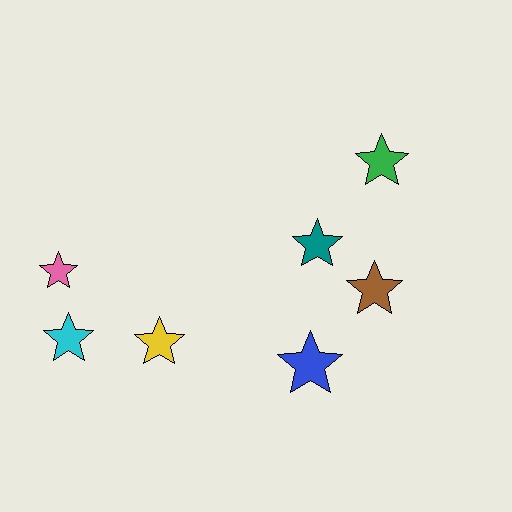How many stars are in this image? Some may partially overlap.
There are 7 stars.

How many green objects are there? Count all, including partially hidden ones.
There is 1 green object.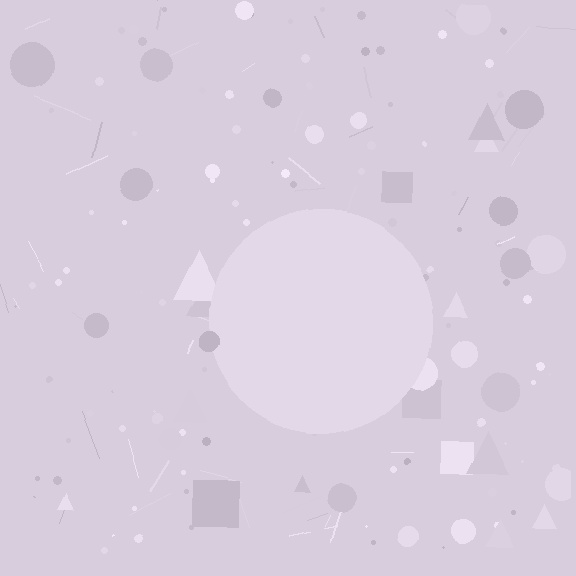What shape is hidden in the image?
A circle is hidden in the image.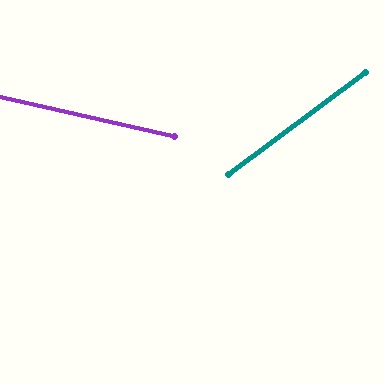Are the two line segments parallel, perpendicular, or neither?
Neither parallel nor perpendicular — they differ by about 49°.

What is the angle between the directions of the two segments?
Approximately 49 degrees.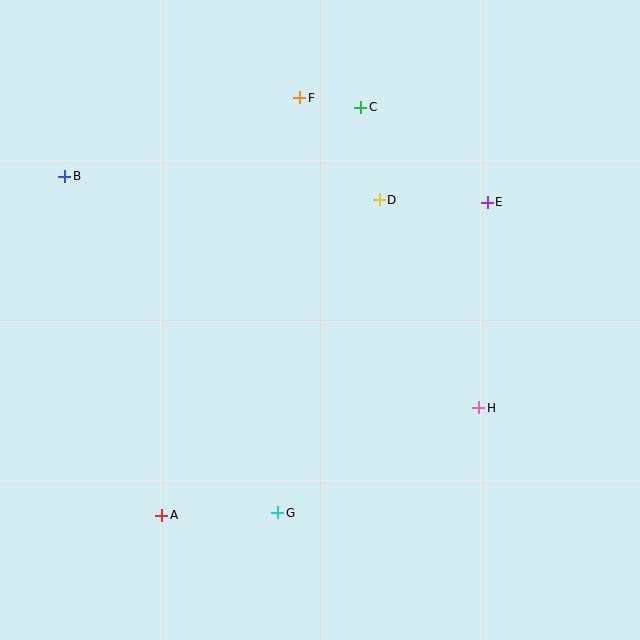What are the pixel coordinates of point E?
Point E is at (487, 202).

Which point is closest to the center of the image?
Point D at (379, 200) is closest to the center.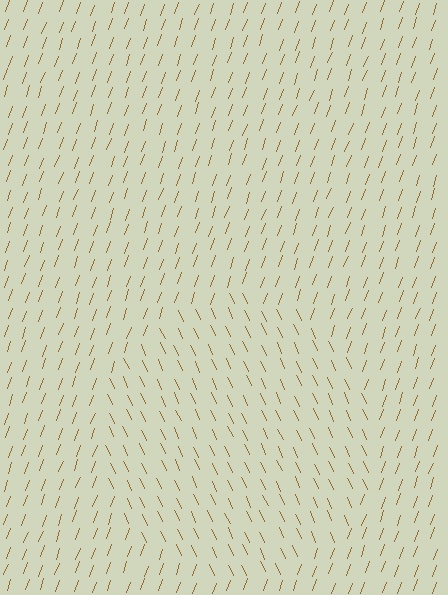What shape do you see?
I see a circle.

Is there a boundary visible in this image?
Yes, there is a texture boundary formed by a change in line orientation.